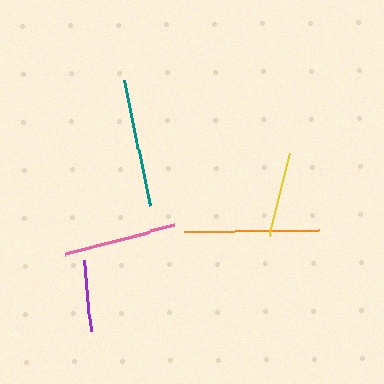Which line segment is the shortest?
The purple line is the shortest at approximately 72 pixels.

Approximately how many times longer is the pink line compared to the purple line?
The pink line is approximately 1.6 times the length of the purple line.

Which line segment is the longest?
The orange line is the longest at approximately 135 pixels.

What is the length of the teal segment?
The teal segment is approximately 128 pixels long.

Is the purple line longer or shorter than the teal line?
The teal line is longer than the purple line.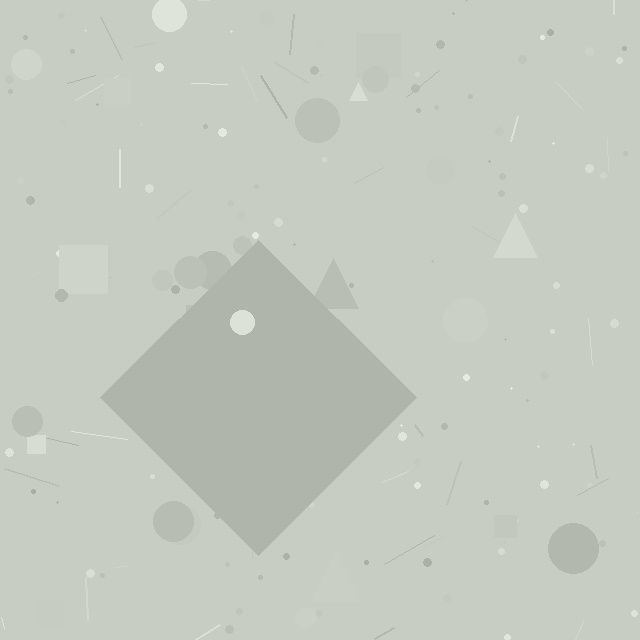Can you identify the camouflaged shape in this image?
The camouflaged shape is a diamond.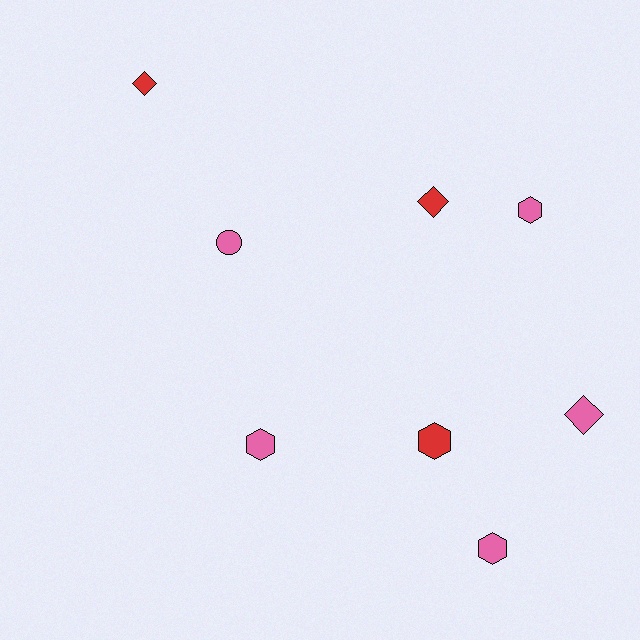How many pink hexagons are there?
There are 3 pink hexagons.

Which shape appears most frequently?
Hexagon, with 4 objects.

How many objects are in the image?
There are 8 objects.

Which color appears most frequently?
Pink, with 5 objects.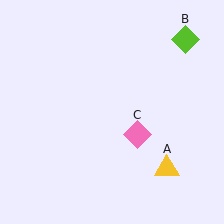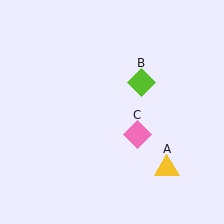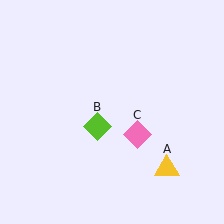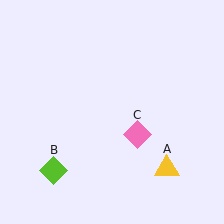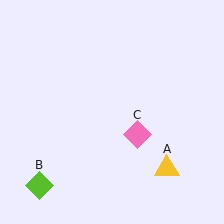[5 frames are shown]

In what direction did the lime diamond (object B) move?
The lime diamond (object B) moved down and to the left.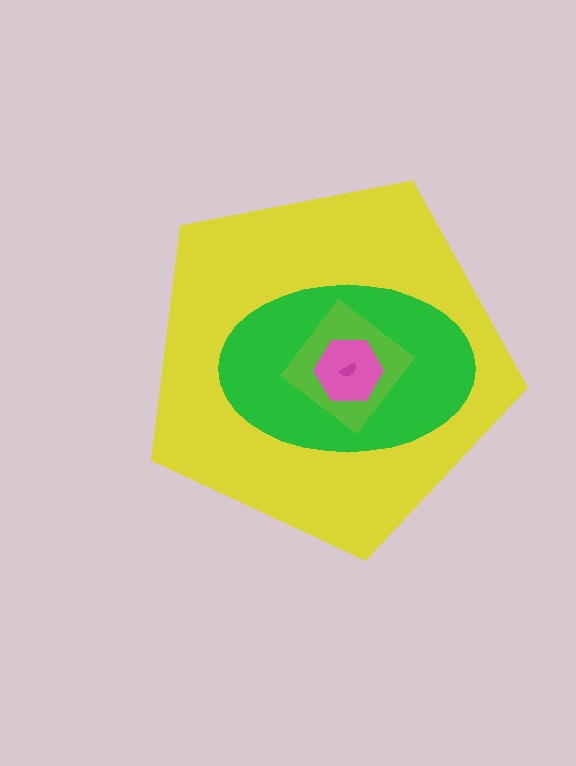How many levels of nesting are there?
5.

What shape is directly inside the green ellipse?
The lime diamond.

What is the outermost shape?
The yellow pentagon.